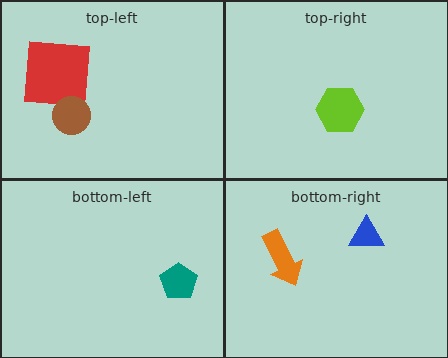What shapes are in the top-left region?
The red square, the brown circle.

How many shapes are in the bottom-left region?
1.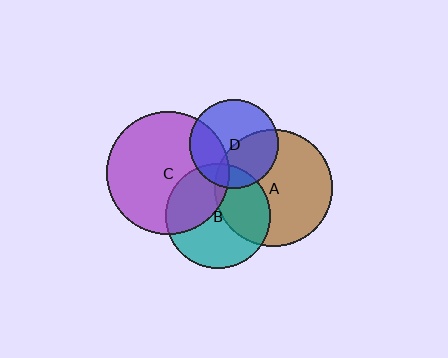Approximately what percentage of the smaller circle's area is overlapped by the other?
Approximately 30%.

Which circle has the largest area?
Circle C (purple).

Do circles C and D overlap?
Yes.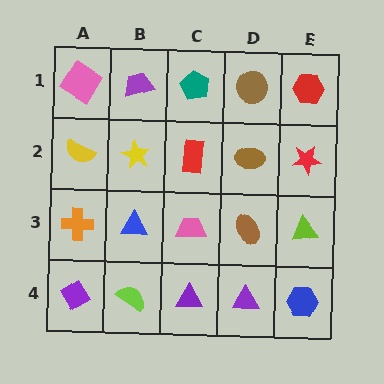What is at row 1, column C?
A teal pentagon.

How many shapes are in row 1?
5 shapes.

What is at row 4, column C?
A purple triangle.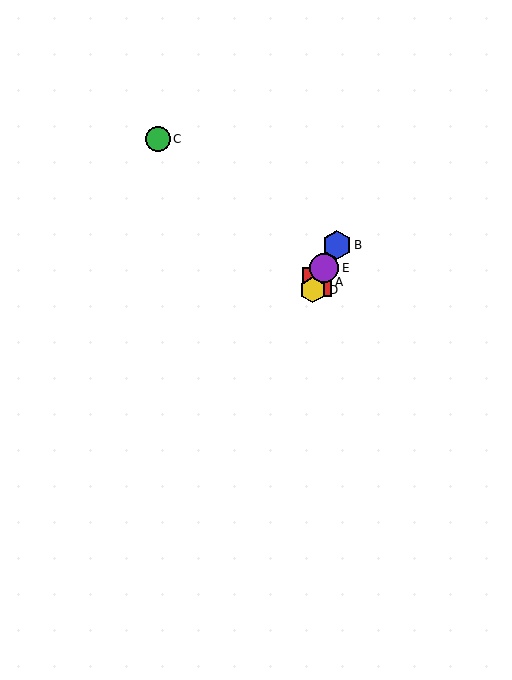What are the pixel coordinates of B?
Object B is at (337, 245).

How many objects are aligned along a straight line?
4 objects (A, B, D, E) are aligned along a straight line.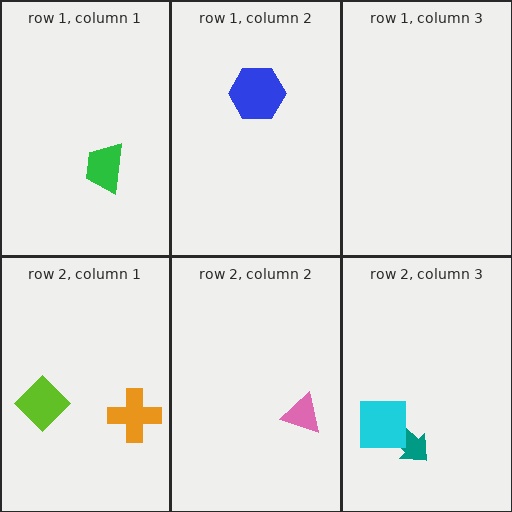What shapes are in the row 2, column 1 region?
The orange cross, the lime diamond.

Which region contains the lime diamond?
The row 2, column 1 region.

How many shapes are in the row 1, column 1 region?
1.